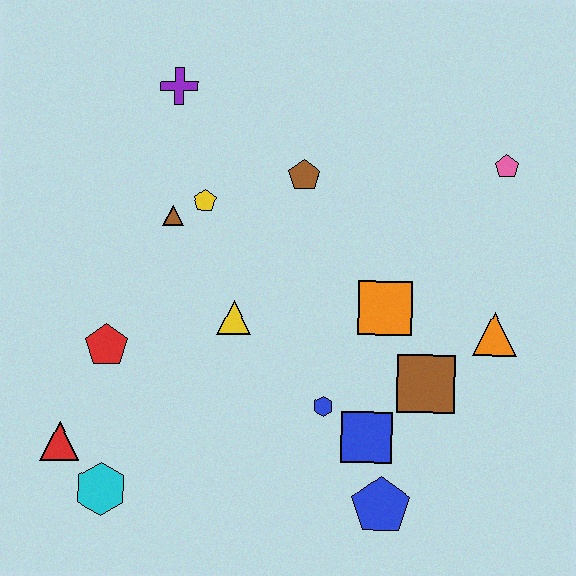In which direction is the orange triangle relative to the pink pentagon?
The orange triangle is below the pink pentagon.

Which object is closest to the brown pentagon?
The yellow pentagon is closest to the brown pentagon.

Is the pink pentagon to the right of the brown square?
Yes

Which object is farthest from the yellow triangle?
The pink pentagon is farthest from the yellow triangle.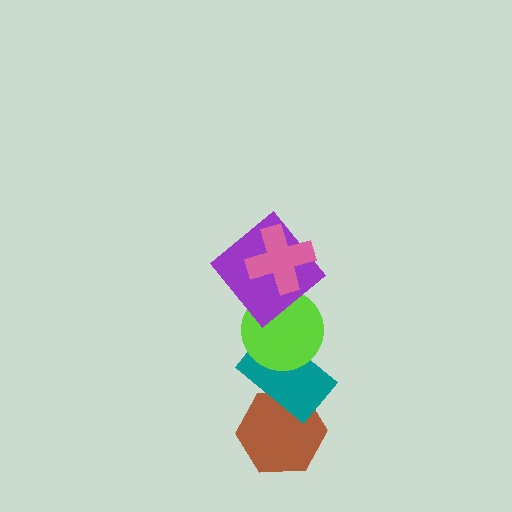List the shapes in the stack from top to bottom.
From top to bottom: the pink cross, the purple diamond, the lime circle, the teal rectangle, the brown hexagon.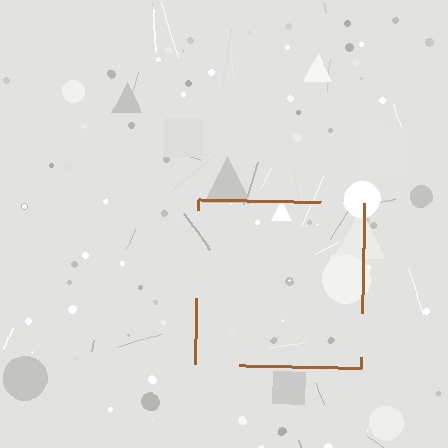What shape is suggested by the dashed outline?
The dashed outline suggests a square.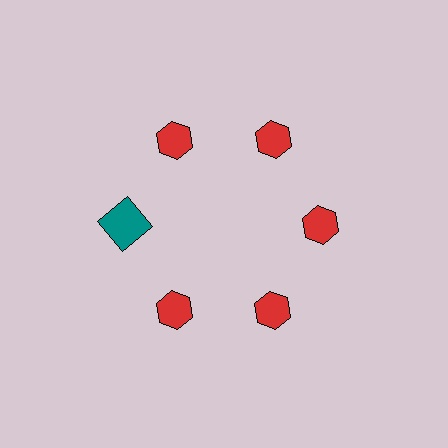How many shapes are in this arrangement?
There are 6 shapes arranged in a ring pattern.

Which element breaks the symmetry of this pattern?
The teal square at roughly the 9 o'clock position breaks the symmetry. All other shapes are red hexagons.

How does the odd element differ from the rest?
It differs in both color (teal instead of red) and shape (square instead of hexagon).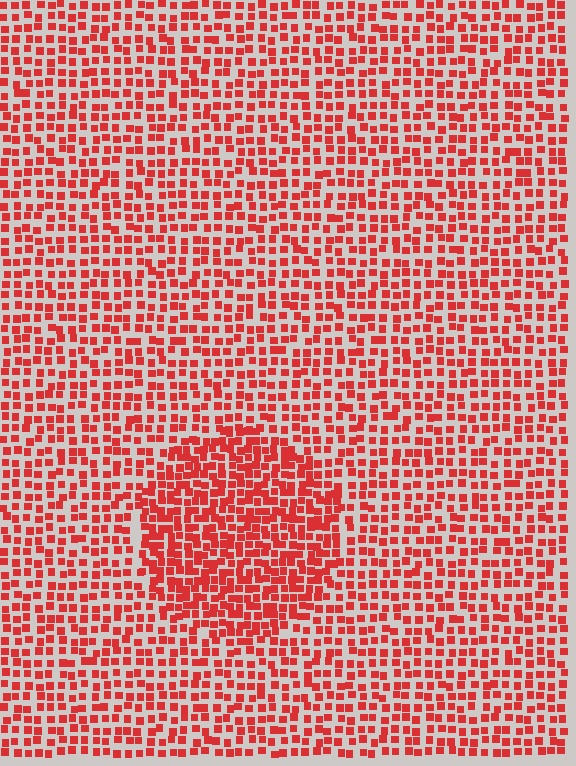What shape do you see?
I see a circle.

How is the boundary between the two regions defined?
The boundary is defined by a change in element density (approximately 1.6x ratio). All elements are the same color, size, and shape.